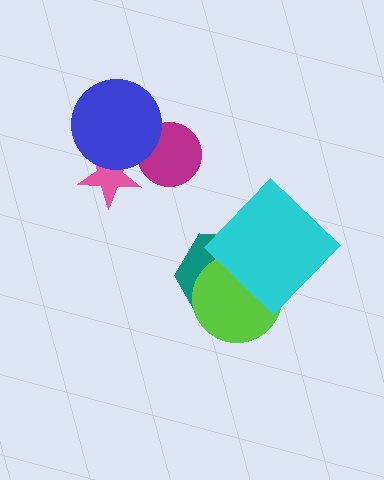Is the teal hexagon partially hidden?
Yes, it is partially covered by another shape.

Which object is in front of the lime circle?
The cyan diamond is in front of the lime circle.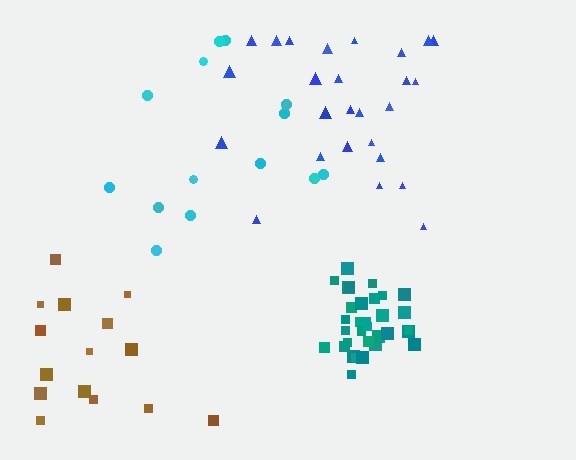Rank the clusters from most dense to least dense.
teal, blue, cyan, brown.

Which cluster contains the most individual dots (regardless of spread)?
Teal (33).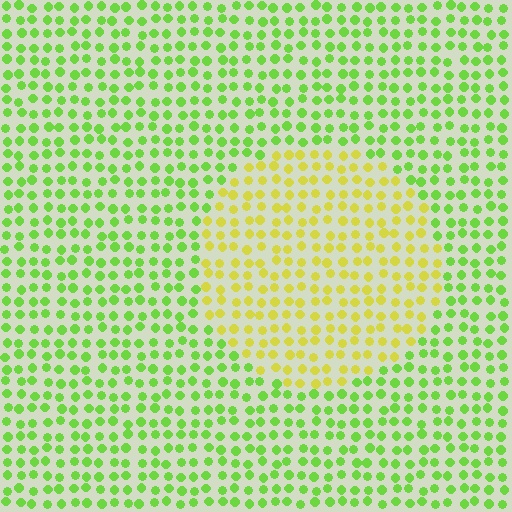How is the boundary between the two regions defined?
The boundary is defined purely by a slight shift in hue (about 41 degrees). Spacing, size, and orientation are identical on both sides.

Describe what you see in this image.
The image is filled with small lime elements in a uniform arrangement. A circle-shaped region is visible where the elements are tinted to a slightly different hue, forming a subtle color boundary.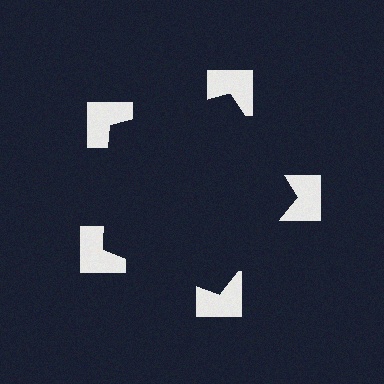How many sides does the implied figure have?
5 sides.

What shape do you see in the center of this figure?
An illusory pentagon — its edges are inferred from the aligned wedge cuts in the notched squares, not physically drawn.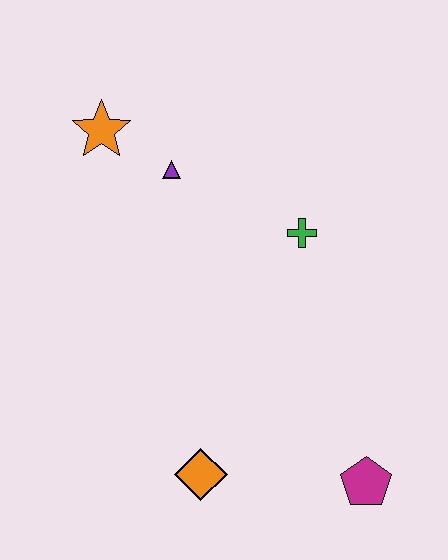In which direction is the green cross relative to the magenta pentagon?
The green cross is above the magenta pentagon.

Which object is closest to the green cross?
The purple triangle is closest to the green cross.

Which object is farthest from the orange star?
The magenta pentagon is farthest from the orange star.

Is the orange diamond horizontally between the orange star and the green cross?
Yes